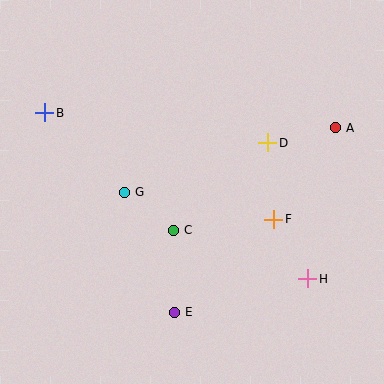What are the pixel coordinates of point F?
Point F is at (274, 219).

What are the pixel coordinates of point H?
Point H is at (308, 279).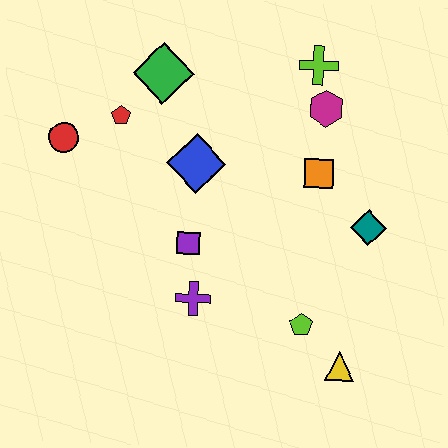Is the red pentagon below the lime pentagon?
No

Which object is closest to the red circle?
The red pentagon is closest to the red circle.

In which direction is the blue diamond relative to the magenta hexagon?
The blue diamond is to the left of the magenta hexagon.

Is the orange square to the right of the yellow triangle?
No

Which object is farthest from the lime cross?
The yellow triangle is farthest from the lime cross.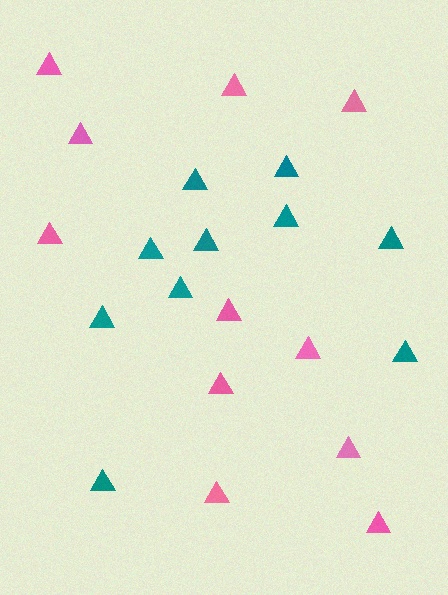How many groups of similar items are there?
There are 2 groups: one group of pink triangles (11) and one group of teal triangles (10).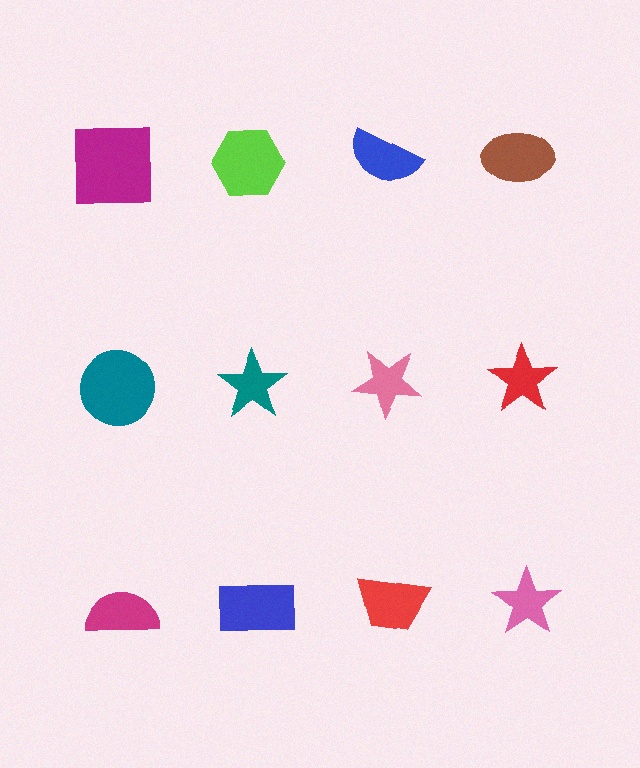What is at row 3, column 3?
A red trapezoid.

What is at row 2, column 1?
A teal circle.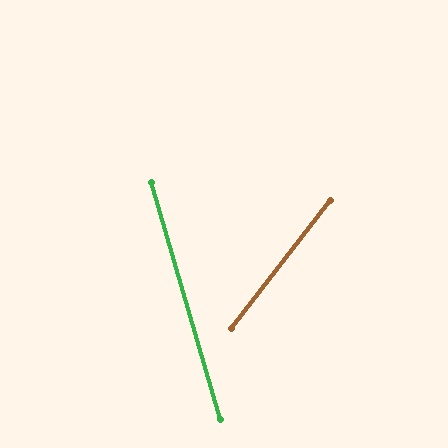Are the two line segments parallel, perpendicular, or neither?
Neither parallel nor perpendicular — they differ by about 54°.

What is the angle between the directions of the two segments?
Approximately 54 degrees.